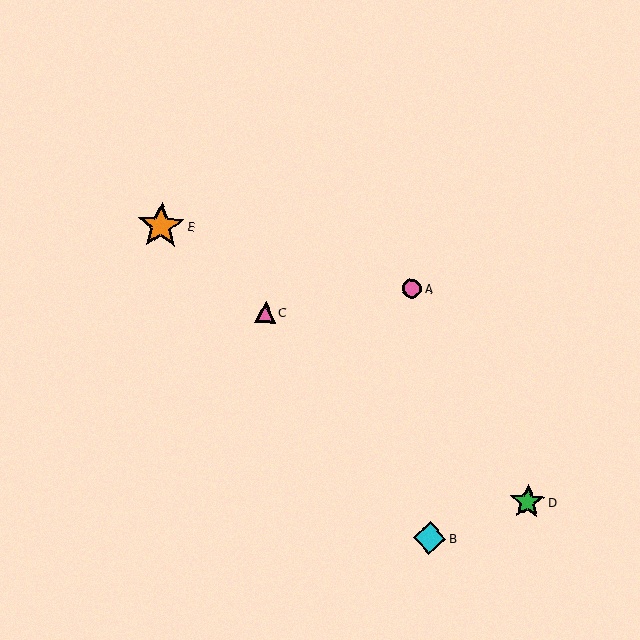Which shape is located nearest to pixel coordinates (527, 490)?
The green star (labeled D) at (528, 502) is nearest to that location.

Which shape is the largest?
The orange star (labeled E) is the largest.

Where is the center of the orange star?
The center of the orange star is at (161, 226).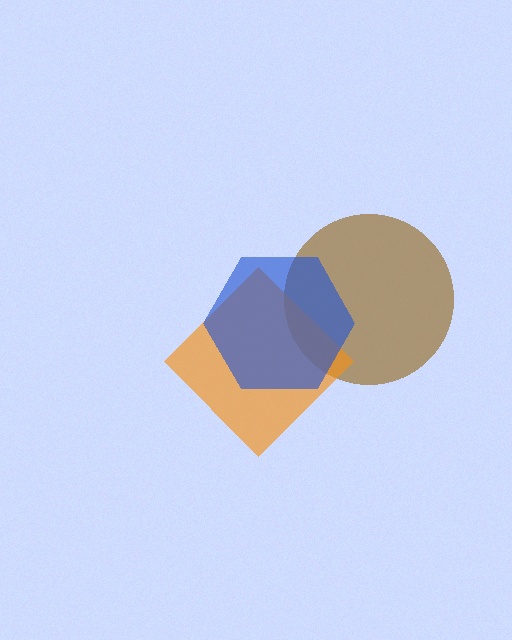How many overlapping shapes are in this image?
There are 3 overlapping shapes in the image.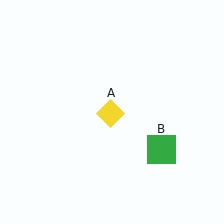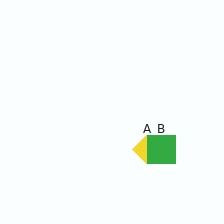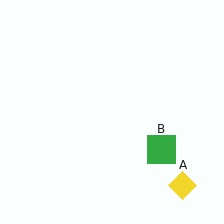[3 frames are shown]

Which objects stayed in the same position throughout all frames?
Green square (object B) remained stationary.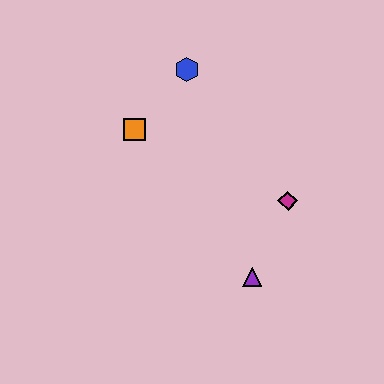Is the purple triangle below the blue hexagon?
Yes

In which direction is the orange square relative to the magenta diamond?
The orange square is to the left of the magenta diamond.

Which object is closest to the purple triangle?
The magenta diamond is closest to the purple triangle.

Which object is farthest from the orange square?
The purple triangle is farthest from the orange square.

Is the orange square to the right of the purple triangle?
No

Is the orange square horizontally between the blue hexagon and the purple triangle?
No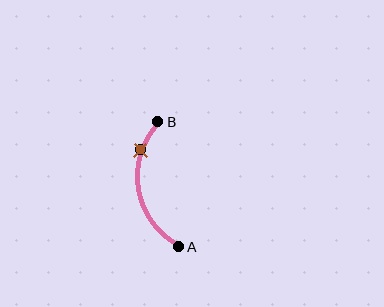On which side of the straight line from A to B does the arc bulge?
The arc bulges to the left of the straight line connecting A and B.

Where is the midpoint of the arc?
The arc midpoint is the point on the curve farthest from the straight line joining A and B. It sits to the left of that line.